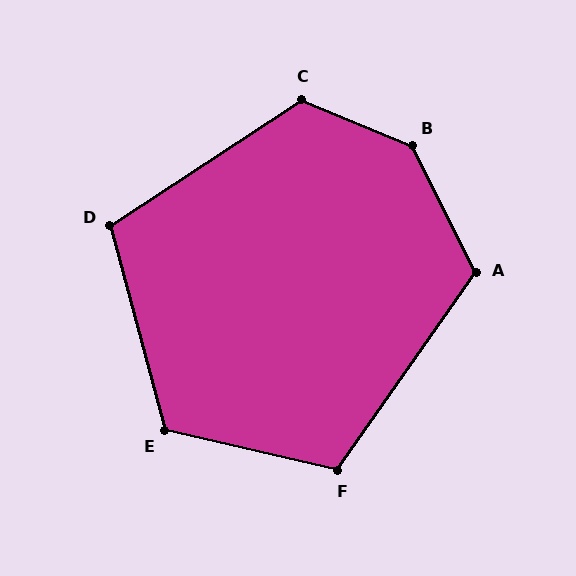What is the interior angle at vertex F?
Approximately 112 degrees (obtuse).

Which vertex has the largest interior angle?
B, at approximately 139 degrees.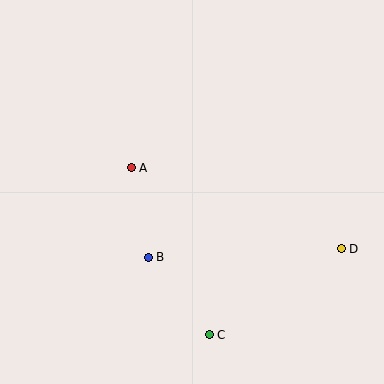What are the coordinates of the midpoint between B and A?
The midpoint between B and A is at (140, 213).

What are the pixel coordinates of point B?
Point B is at (148, 257).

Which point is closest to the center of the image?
Point A at (131, 168) is closest to the center.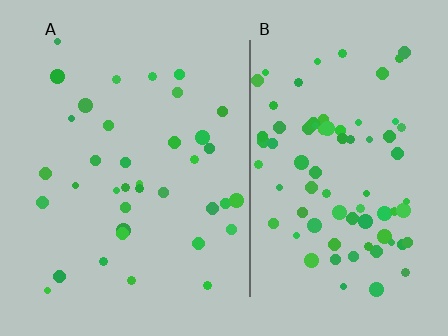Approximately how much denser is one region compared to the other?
Approximately 2.2× — region B over region A.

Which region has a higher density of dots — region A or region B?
B (the right).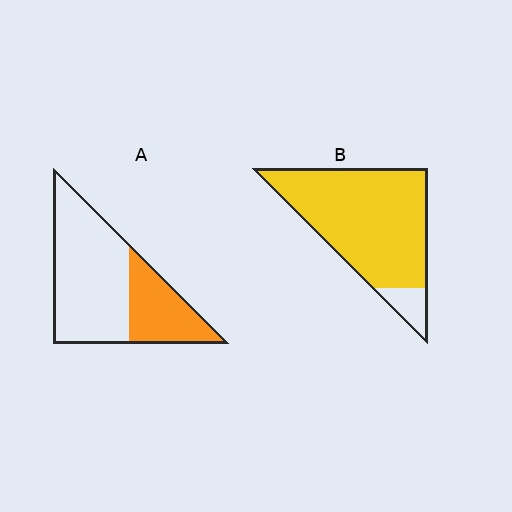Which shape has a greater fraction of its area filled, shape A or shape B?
Shape B.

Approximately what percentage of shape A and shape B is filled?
A is approximately 30% and B is approximately 90%.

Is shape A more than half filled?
No.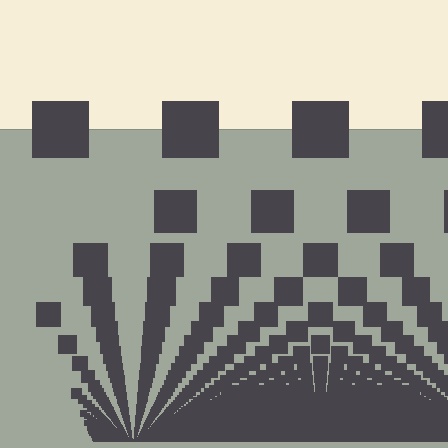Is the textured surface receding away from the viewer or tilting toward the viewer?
The surface appears to tilt toward the viewer. Texture elements get larger and sparser toward the top.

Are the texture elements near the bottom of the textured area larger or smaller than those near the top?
Smaller. The gradient is inverted — elements near the bottom are smaller and denser.